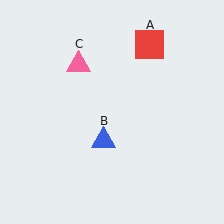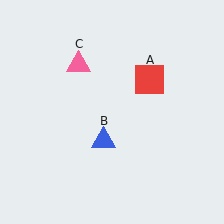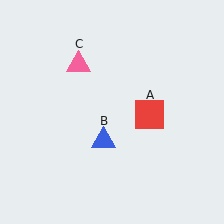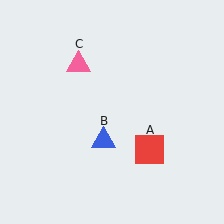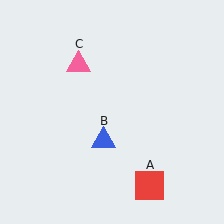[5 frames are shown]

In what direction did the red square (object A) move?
The red square (object A) moved down.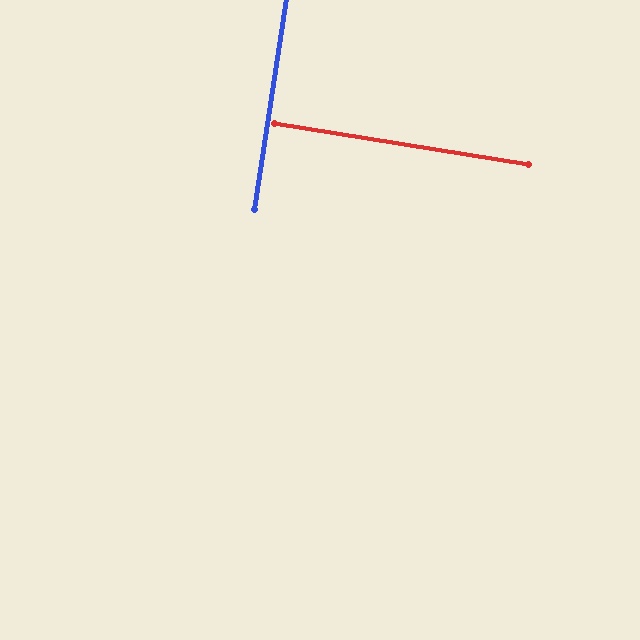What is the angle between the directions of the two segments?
Approximately 90 degrees.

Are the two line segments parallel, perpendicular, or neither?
Perpendicular — they meet at approximately 90°.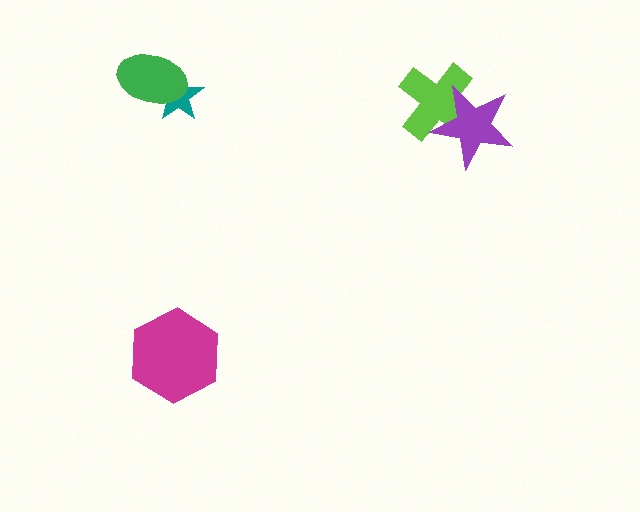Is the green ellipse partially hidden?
No, no other shape covers it.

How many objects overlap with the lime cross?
1 object overlaps with the lime cross.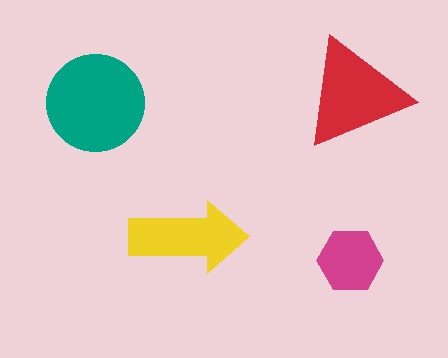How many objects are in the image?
There are 4 objects in the image.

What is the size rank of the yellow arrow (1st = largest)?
3rd.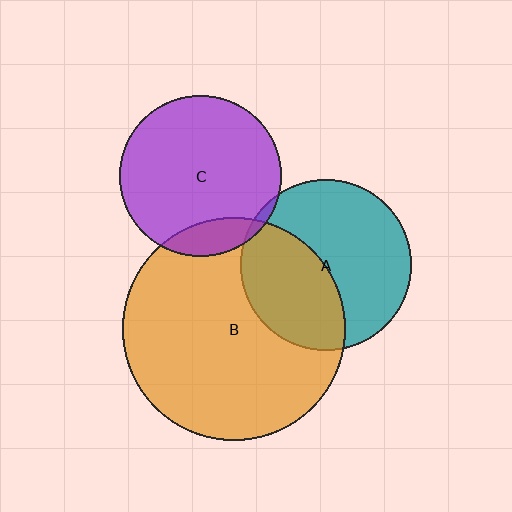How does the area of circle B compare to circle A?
Approximately 1.7 times.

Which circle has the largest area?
Circle B (orange).